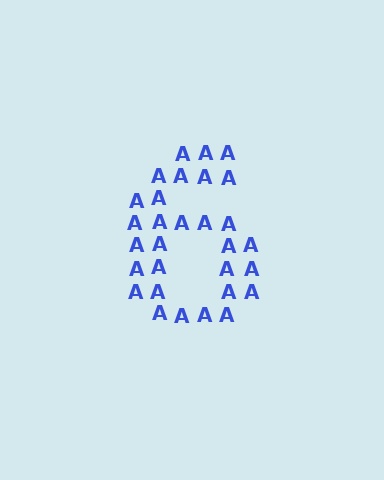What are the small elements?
The small elements are letter A's.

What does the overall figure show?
The overall figure shows the digit 6.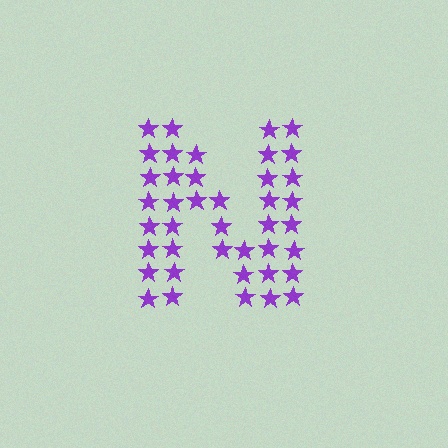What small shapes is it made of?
It is made of small stars.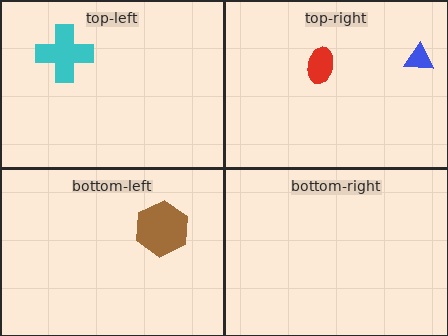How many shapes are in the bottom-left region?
1.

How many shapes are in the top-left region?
1.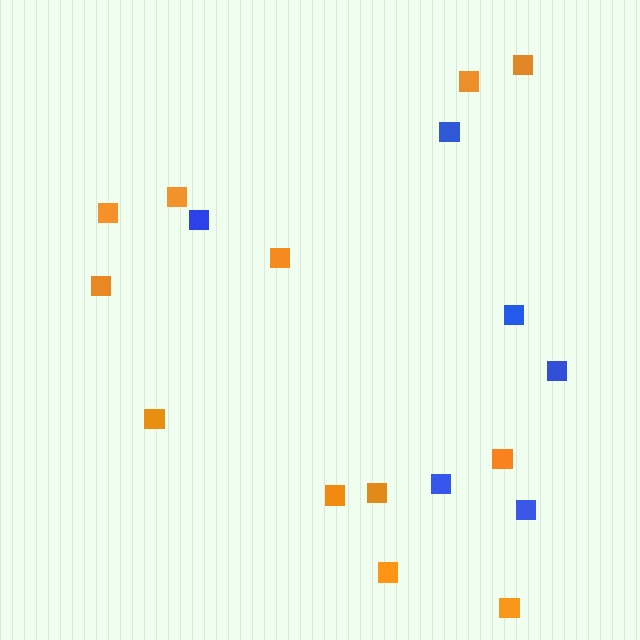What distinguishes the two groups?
There are 2 groups: one group of blue squares (6) and one group of orange squares (12).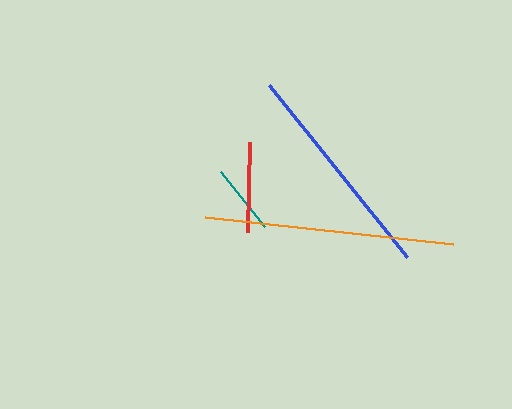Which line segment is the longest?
The orange line is the longest at approximately 250 pixels.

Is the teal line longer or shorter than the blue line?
The blue line is longer than the teal line.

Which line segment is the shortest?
The teal line is the shortest at approximately 70 pixels.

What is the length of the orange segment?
The orange segment is approximately 250 pixels long.